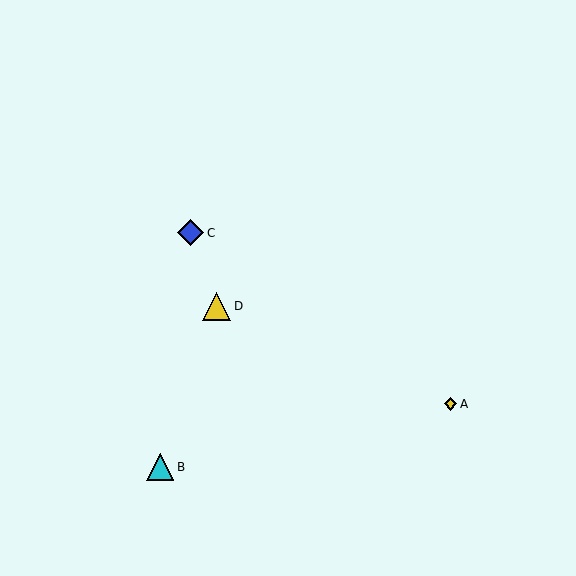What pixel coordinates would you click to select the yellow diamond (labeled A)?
Click at (451, 404) to select the yellow diamond A.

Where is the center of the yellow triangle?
The center of the yellow triangle is at (217, 306).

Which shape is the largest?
The yellow triangle (labeled D) is the largest.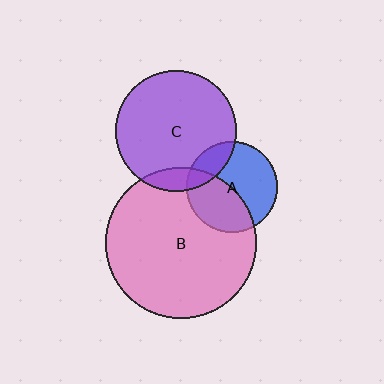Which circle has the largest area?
Circle B (pink).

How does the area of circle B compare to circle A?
Approximately 2.8 times.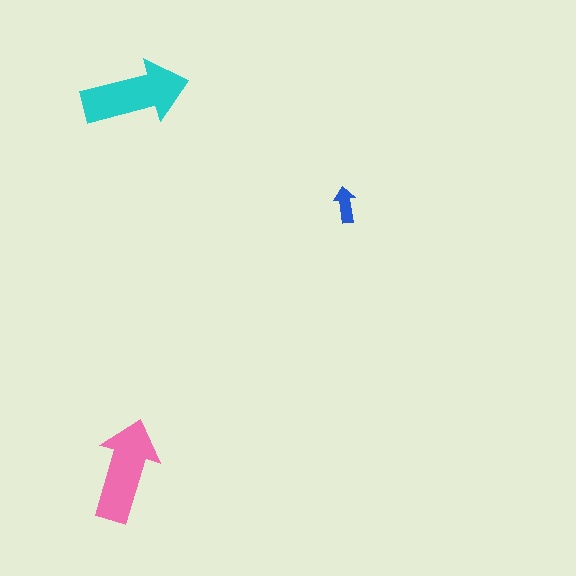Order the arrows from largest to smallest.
the cyan one, the pink one, the blue one.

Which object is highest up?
The cyan arrow is topmost.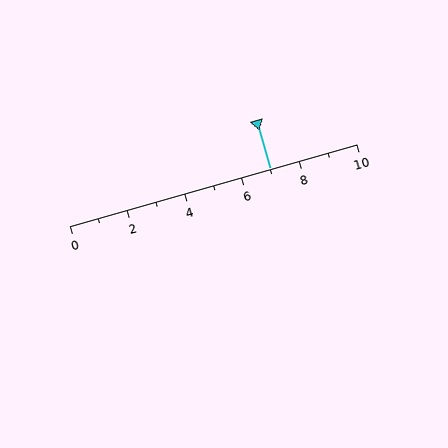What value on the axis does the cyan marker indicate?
The marker indicates approximately 7.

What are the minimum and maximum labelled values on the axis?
The axis runs from 0 to 10.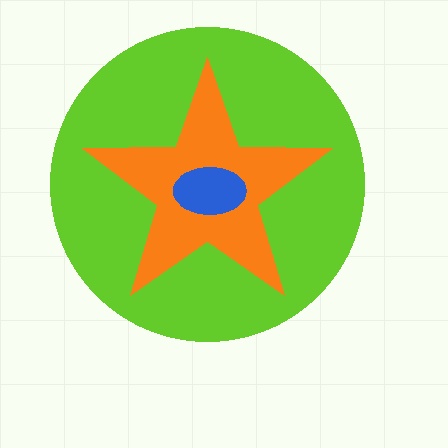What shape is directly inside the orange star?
The blue ellipse.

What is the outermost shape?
The lime circle.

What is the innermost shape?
The blue ellipse.